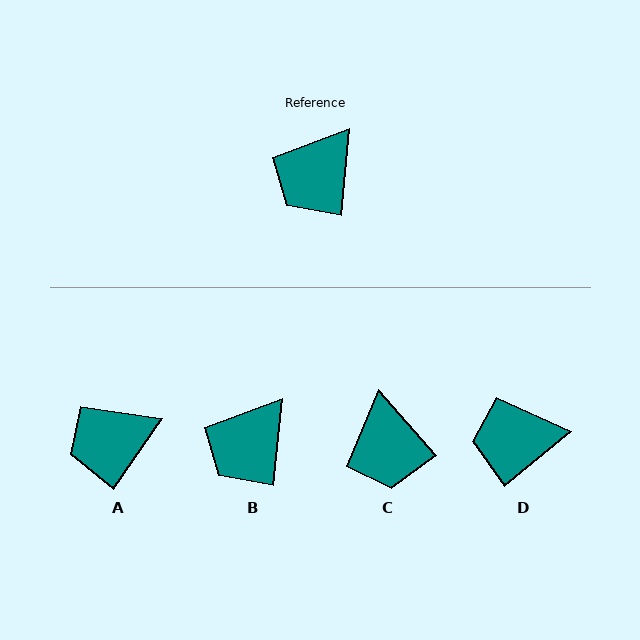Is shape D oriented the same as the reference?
No, it is off by about 45 degrees.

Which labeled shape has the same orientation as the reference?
B.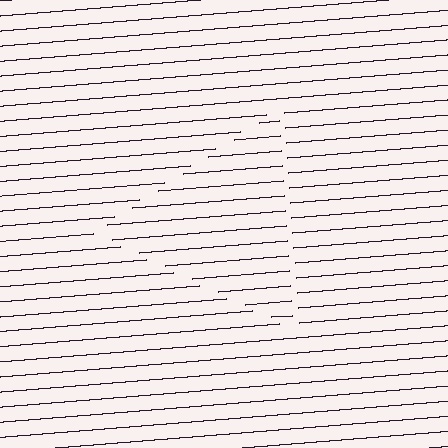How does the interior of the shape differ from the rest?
The interior of the shape contains the same grating, shifted by half a period — the contour is defined by the phase discontinuity where line-ends from the inner and outer gratings abut.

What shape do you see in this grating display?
An illusory triangle. The interior of the shape contains the same grating, shifted by half a period — the contour is defined by the phase discontinuity where line-ends from the inner and outer gratings abut.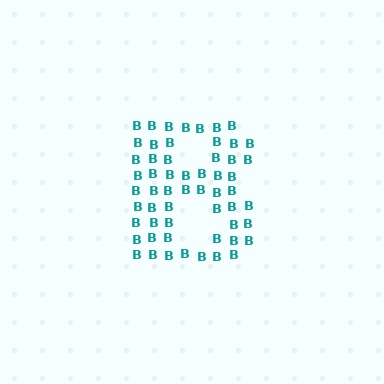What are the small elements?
The small elements are letter B's.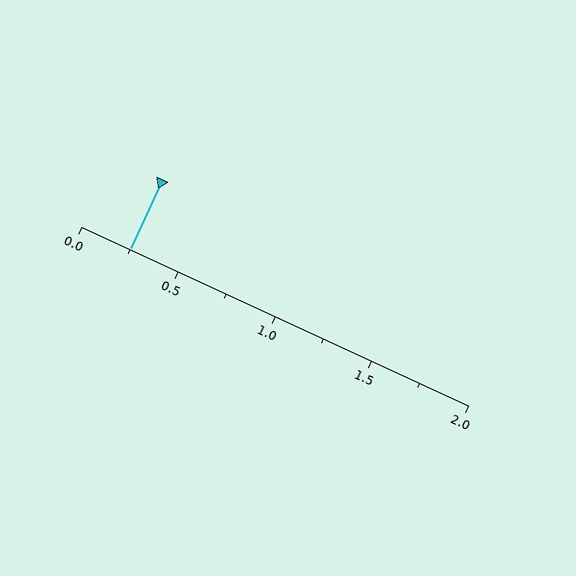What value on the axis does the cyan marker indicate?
The marker indicates approximately 0.25.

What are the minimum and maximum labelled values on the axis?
The axis runs from 0.0 to 2.0.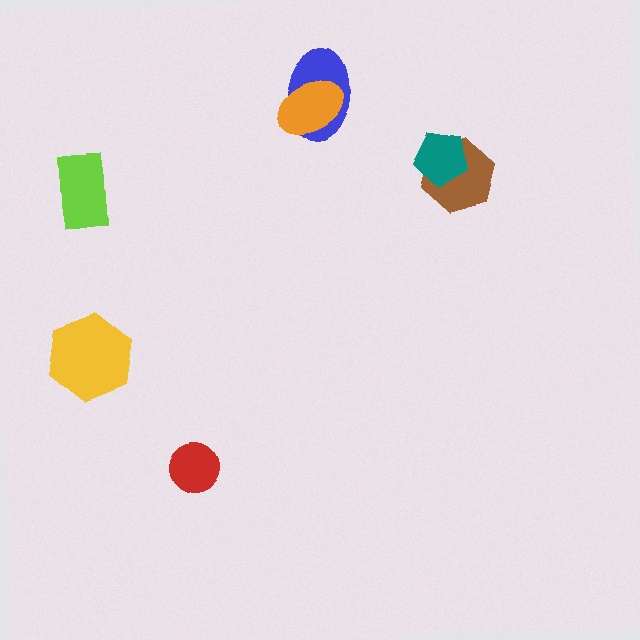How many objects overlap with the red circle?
0 objects overlap with the red circle.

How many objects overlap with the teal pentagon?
1 object overlaps with the teal pentagon.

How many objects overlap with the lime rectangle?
0 objects overlap with the lime rectangle.